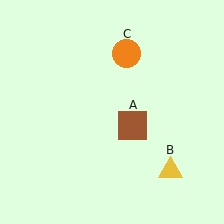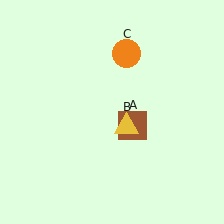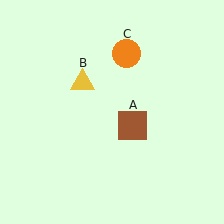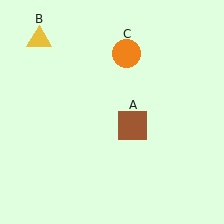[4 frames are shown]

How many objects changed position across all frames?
1 object changed position: yellow triangle (object B).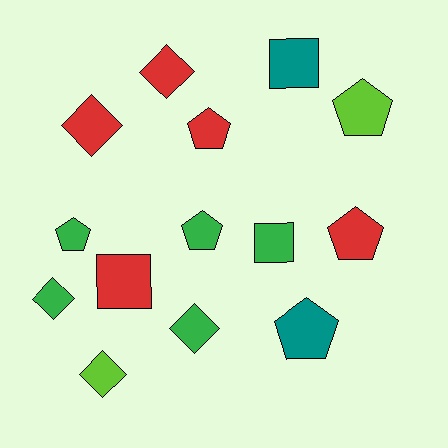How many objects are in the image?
There are 14 objects.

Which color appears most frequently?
Green, with 5 objects.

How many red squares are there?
There is 1 red square.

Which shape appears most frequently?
Pentagon, with 6 objects.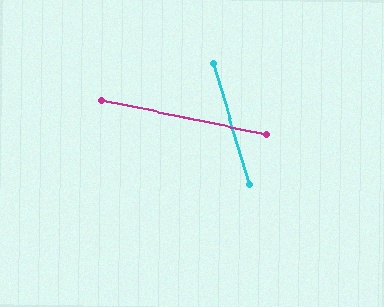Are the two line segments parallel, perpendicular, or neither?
Neither parallel nor perpendicular — they differ by about 62°.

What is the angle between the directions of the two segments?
Approximately 62 degrees.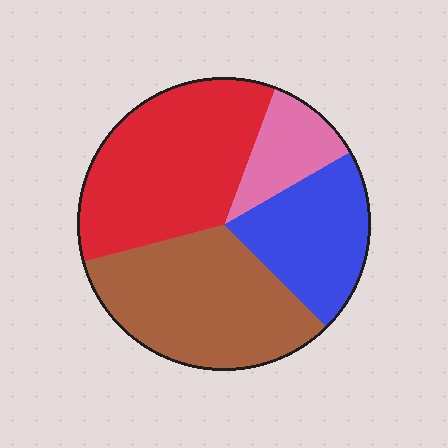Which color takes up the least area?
Pink, at roughly 10%.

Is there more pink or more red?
Red.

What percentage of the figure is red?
Red takes up about one third (1/3) of the figure.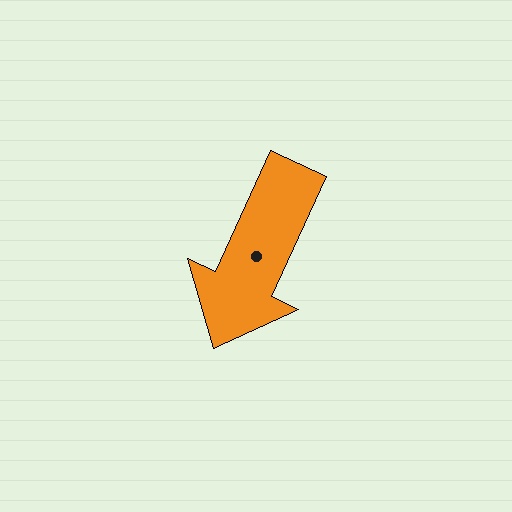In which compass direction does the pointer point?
Southwest.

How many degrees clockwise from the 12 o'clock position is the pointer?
Approximately 205 degrees.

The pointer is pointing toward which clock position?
Roughly 7 o'clock.